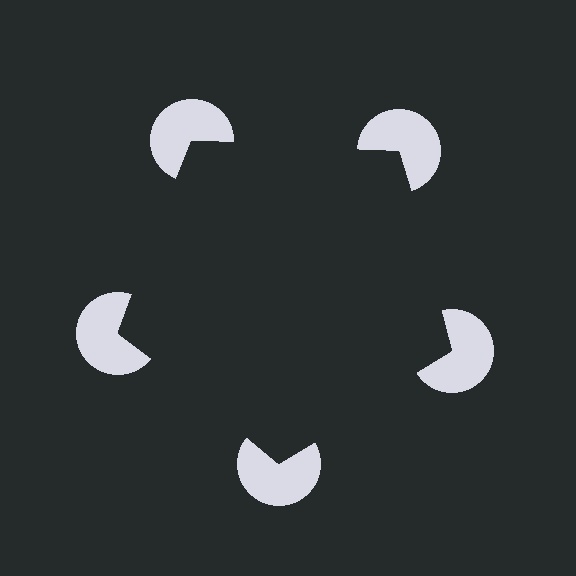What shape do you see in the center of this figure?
An illusory pentagon — its edges are inferred from the aligned wedge cuts in the pac-man discs, not physically drawn.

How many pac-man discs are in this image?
There are 5 — one at each vertex of the illusory pentagon.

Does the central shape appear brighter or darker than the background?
It typically appears slightly darker than the background, even though no actual brightness change is drawn.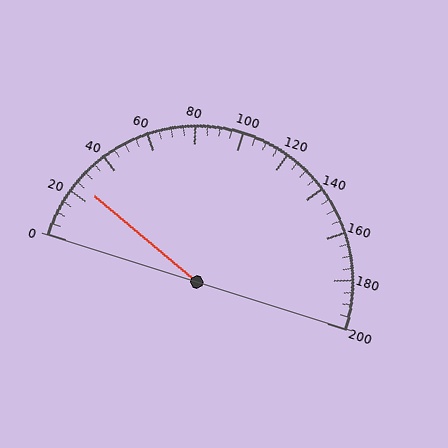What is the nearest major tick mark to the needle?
The nearest major tick mark is 20.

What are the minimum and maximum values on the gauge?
The gauge ranges from 0 to 200.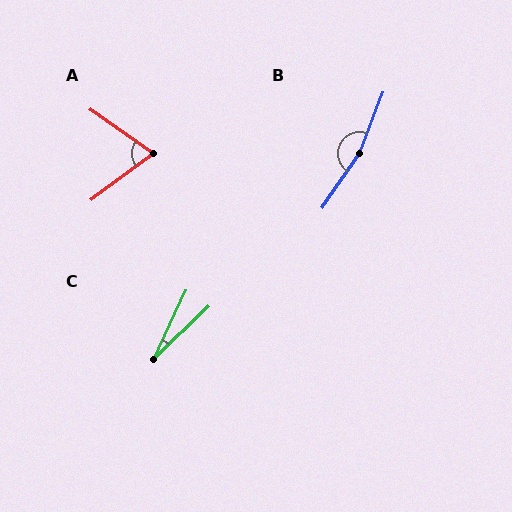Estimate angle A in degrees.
Approximately 72 degrees.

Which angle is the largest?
B, at approximately 167 degrees.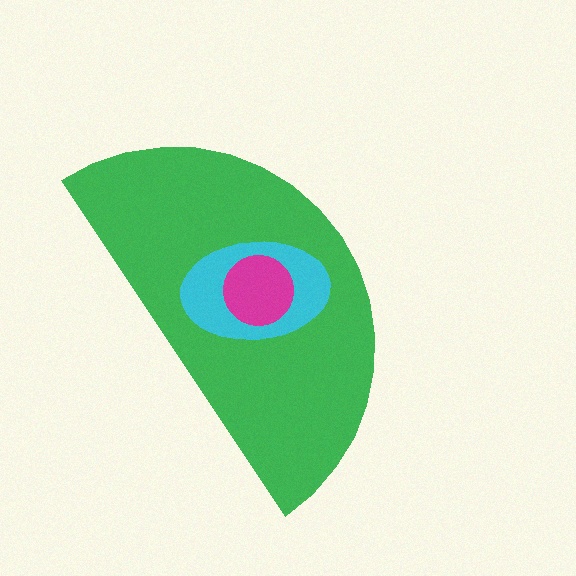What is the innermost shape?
The magenta circle.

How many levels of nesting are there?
3.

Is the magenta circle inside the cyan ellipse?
Yes.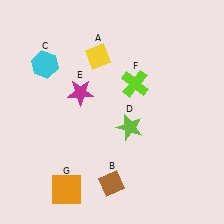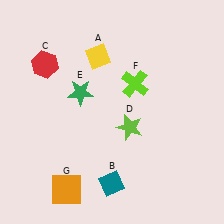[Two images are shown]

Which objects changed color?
B changed from brown to teal. C changed from cyan to red. E changed from magenta to green.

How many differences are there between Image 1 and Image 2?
There are 3 differences between the two images.